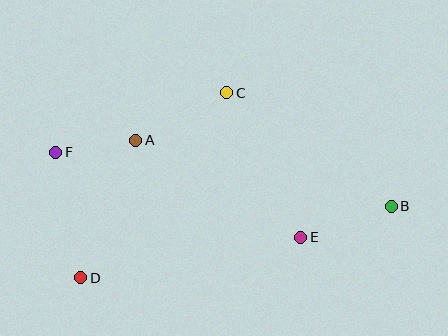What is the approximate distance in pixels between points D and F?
The distance between D and F is approximately 128 pixels.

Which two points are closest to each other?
Points A and F are closest to each other.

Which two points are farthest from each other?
Points B and F are farthest from each other.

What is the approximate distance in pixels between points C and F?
The distance between C and F is approximately 181 pixels.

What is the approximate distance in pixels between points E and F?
The distance between E and F is approximately 259 pixels.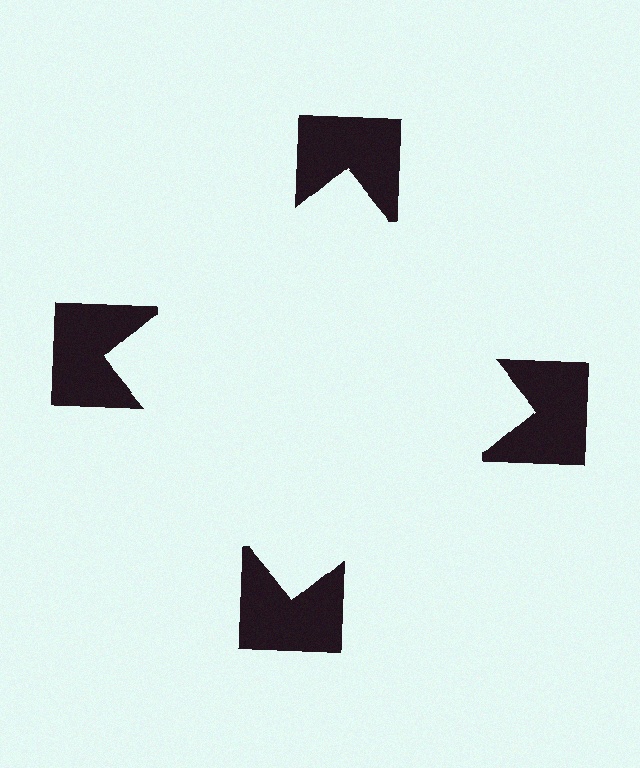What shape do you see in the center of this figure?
An illusory square — its edges are inferred from the aligned wedge cuts in the notched squares, not physically drawn.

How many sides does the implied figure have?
4 sides.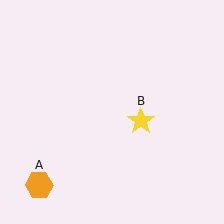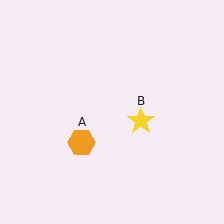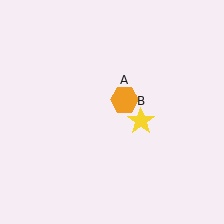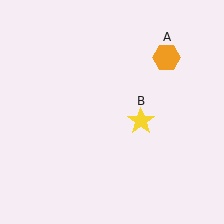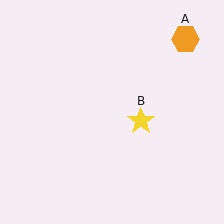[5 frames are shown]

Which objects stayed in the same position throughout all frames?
Yellow star (object B) remained stationary.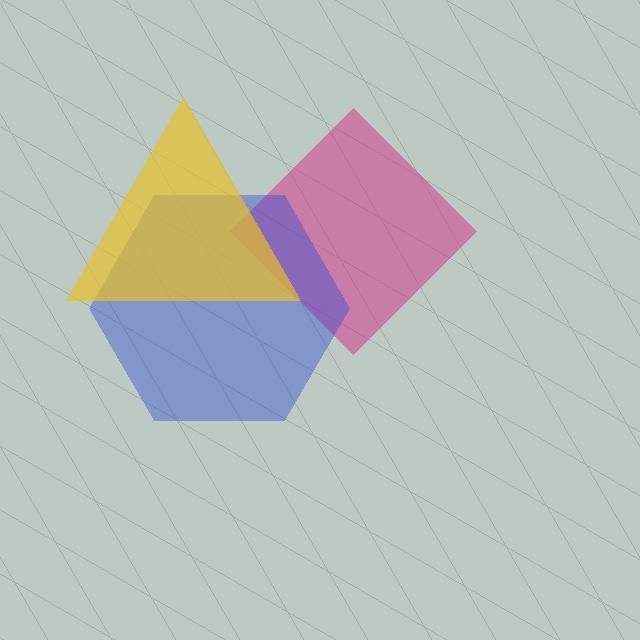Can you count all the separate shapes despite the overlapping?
Yes, there are 3 separate shapes.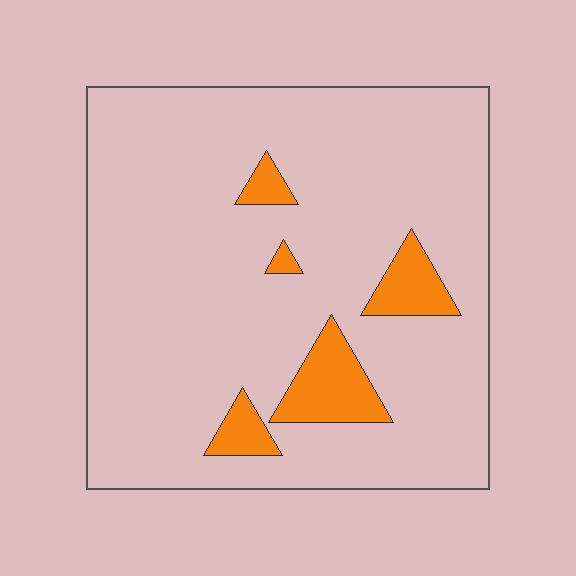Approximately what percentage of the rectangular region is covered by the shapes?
Approximately 10%.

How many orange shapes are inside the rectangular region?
5.